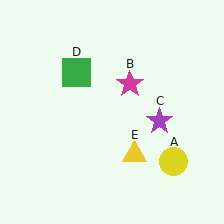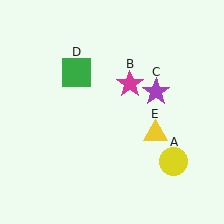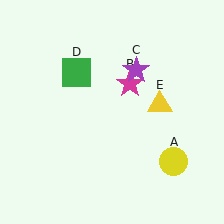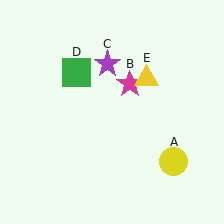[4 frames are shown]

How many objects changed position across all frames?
2 objects changed position: purple star (object C), yellow triangle (object E).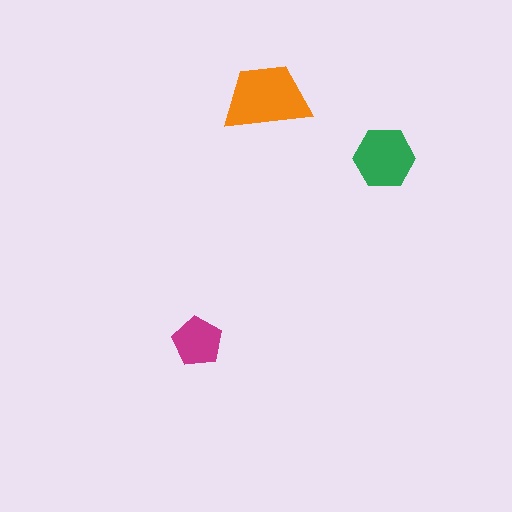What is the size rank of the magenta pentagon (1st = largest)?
3rd.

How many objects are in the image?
There are 3 objects in the image.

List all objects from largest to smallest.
The orange trapezoid, the green hexagon, the magenta pentagon.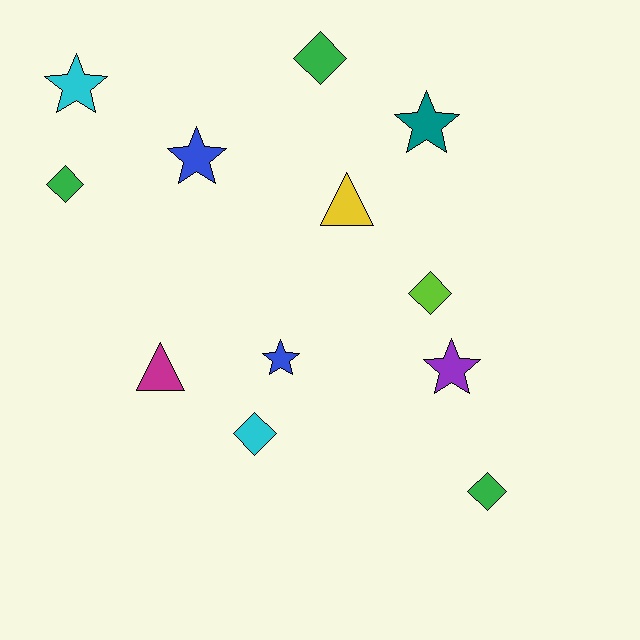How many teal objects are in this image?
There is 1 teal object.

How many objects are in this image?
There are 12 objects.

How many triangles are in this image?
There are 2 triangles.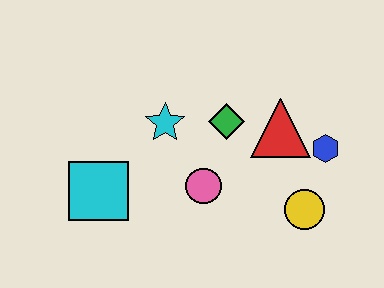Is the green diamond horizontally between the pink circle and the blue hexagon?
Yes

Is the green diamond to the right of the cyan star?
Yes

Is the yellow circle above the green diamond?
No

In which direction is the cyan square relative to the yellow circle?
The cyan square is to the left of the yellow circle.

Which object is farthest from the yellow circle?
The cyan square is farthest from the yellow circle.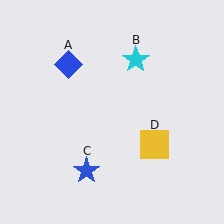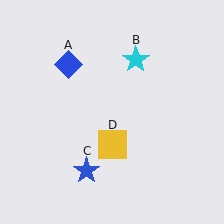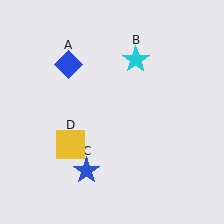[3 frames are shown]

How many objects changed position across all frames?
1 object changed position: yellow square (object D).